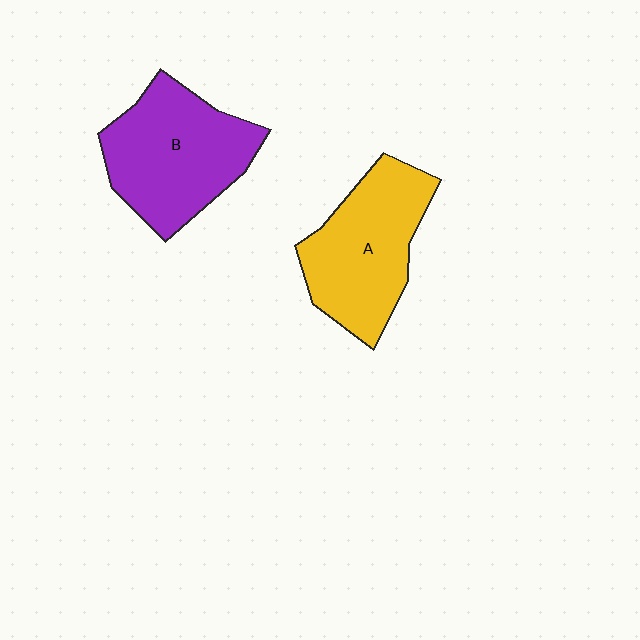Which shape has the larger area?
Shape B (purple).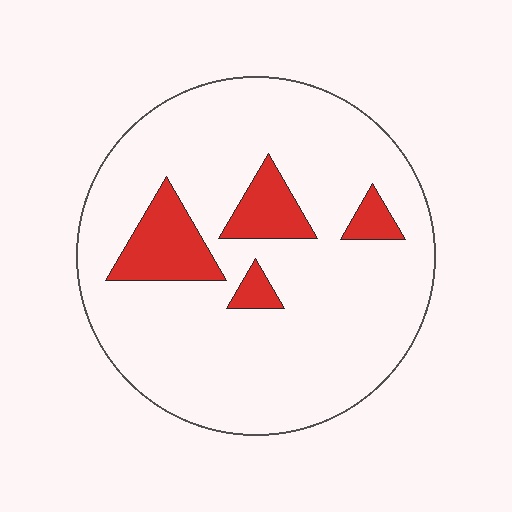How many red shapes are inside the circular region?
4.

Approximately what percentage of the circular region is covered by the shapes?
Approximately 15%.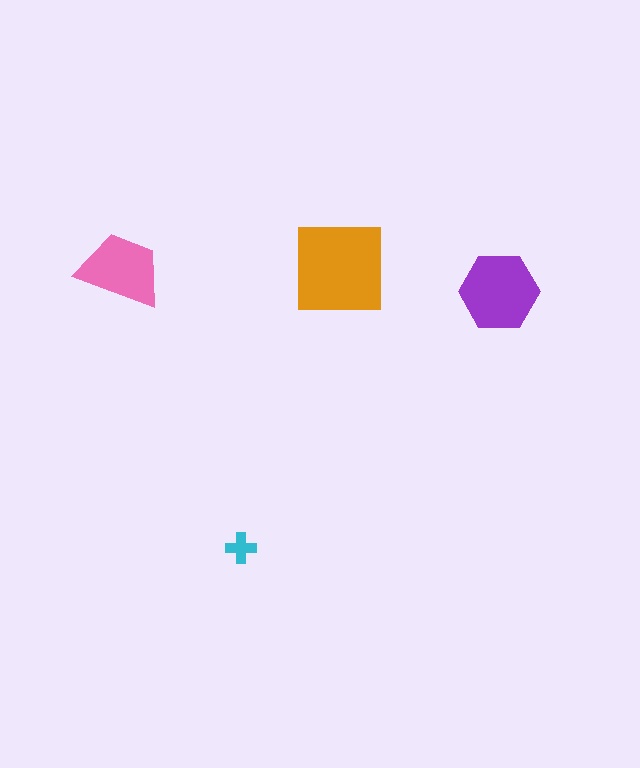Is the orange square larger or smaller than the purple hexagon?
Larger.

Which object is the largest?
The orange square.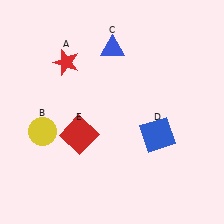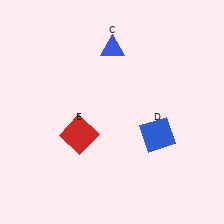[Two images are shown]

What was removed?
The yellow circle (B), the red star (A) were removed in Image 2.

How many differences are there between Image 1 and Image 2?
There are 2 differences between the two images.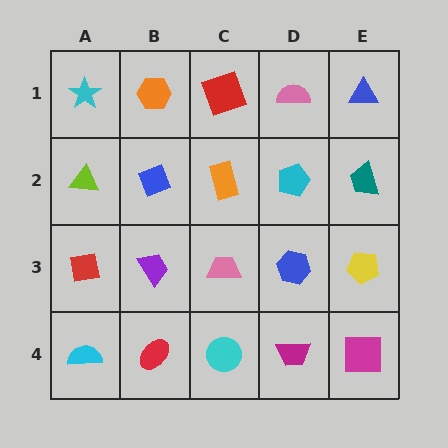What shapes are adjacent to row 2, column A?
A cyan star (row 1, column A), a red square (row 3, column A), a blue diamond (row 2, column B).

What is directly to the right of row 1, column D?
A blue triangle.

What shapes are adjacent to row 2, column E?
A blue triangle (row 1, column E), a yellow pentagon (row 3, column E), a cyan pentagon (row 2, column D).